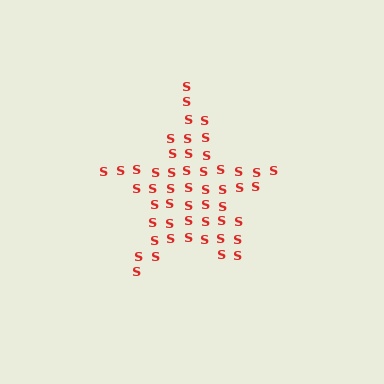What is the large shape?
The large shape is a star.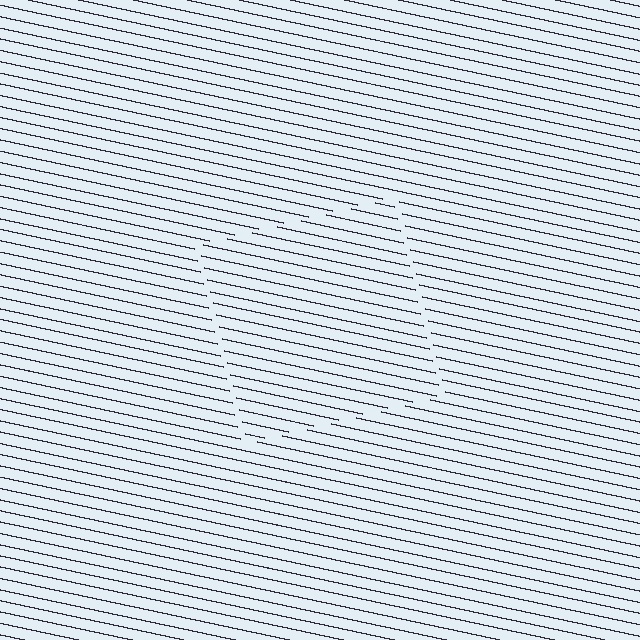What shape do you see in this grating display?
An illusory square. The interior of the shape contains the same grating, shifted by half a period — the contour is defined by the phase discontinuity where line-ends from the inner and outer gratings abut.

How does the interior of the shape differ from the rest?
The interior of the shape contains the same grating, shifted by half a period — the contour is defined by the phase discontinuity where line-ends from the inner and outer gratings abut.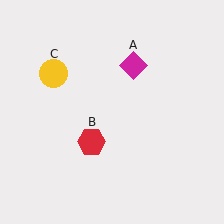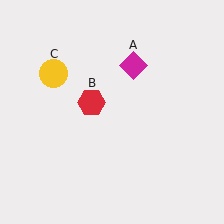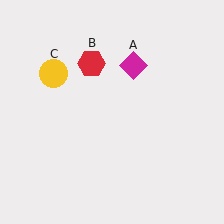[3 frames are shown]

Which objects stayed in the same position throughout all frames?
Magenta diamond (object A) and yellow circle (object C) remained stationary.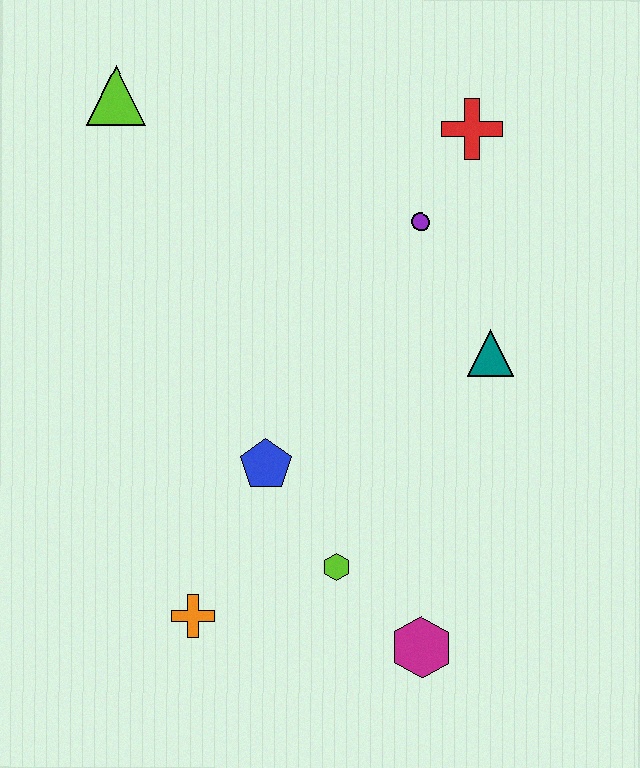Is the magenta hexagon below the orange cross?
Yes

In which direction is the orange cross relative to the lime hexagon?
The orange cross is to the left of the lime hexagon.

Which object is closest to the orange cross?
The lime hexagon is closest to the orange cross.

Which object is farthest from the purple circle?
The orange cross is farthest from the purple circle.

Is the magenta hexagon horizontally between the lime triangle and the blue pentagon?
No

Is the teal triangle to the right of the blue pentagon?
Yes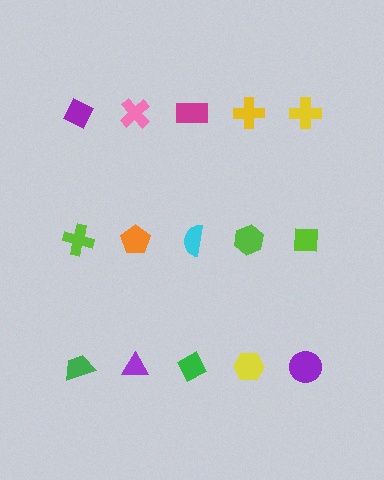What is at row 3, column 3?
A green diamond.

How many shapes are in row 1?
5 shapes.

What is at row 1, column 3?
A magenta rectangle.